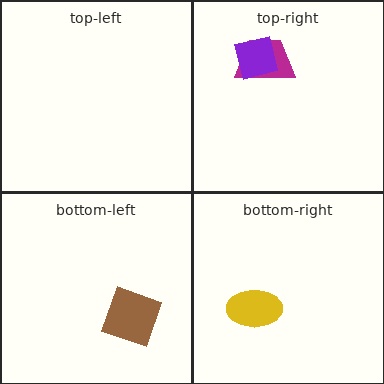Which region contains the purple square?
The top-right region.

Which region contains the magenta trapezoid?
The top-right region.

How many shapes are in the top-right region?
2.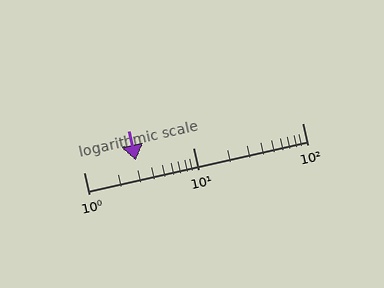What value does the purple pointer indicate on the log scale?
The pointer indicates approximately 3.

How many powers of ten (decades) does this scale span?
The scale spans 2 decades, from 1 to 100.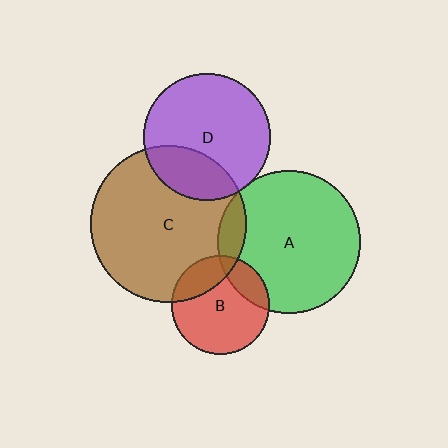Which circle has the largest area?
Circle C (brown).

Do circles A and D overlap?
Yes.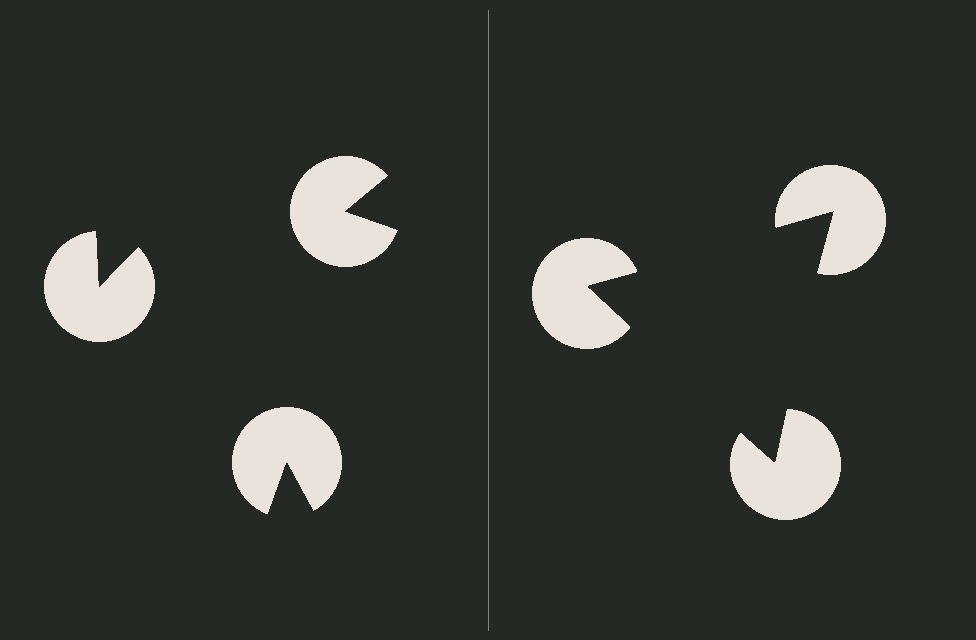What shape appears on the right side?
An illusory triangle.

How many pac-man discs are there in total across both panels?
6 — 3 on each side.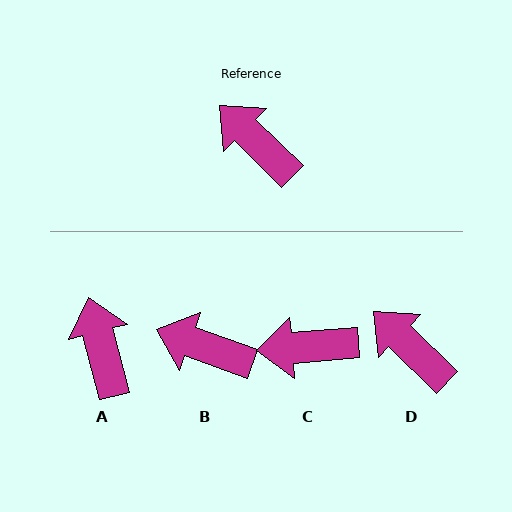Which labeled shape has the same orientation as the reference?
D.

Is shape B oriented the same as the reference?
No, it is off by about 25 degrees.